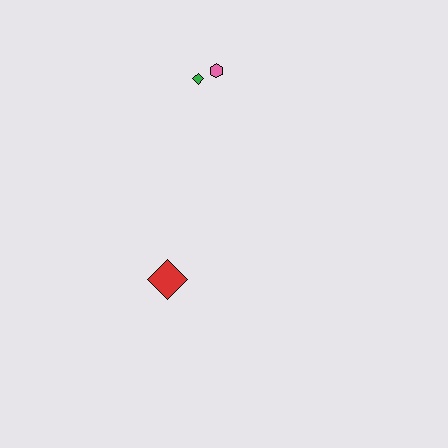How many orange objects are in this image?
There are no orange objects.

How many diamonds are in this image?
There are 2 diamonds.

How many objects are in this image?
There are 3 objects.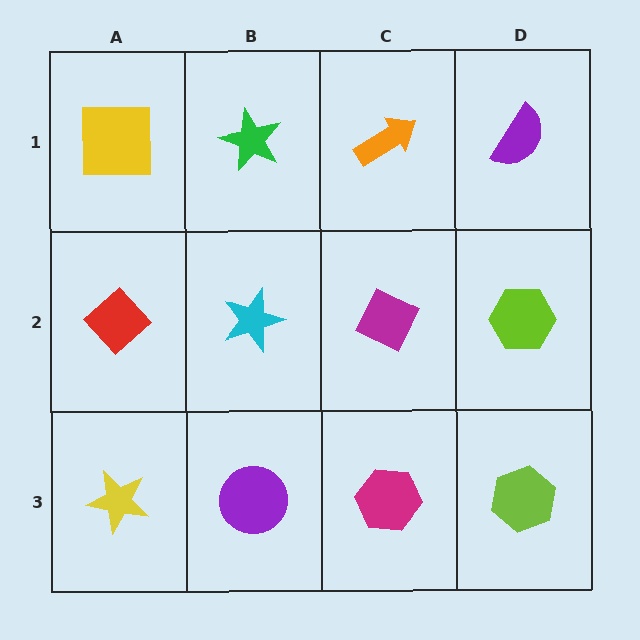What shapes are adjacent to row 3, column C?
A magenta diamond (row 2, column C), a purple circle (row 3, column B), a lime hexagon (row 3, column D).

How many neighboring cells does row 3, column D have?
2.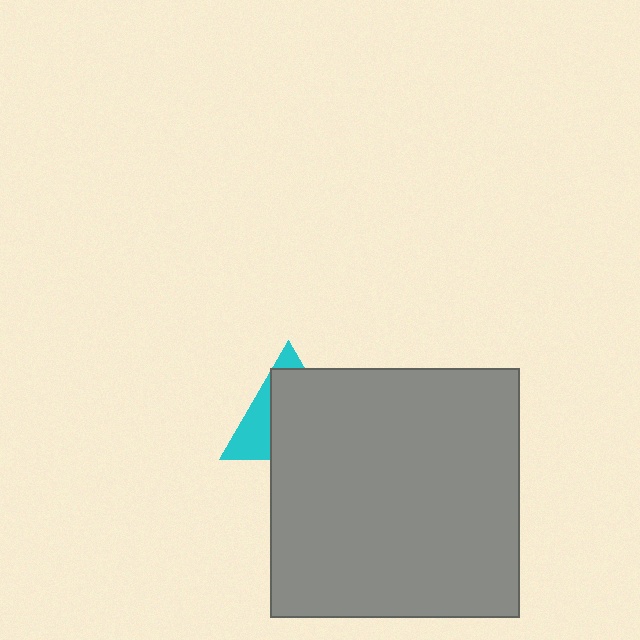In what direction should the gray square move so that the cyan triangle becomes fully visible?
The gray square should move toward the lower-right. That is the shortest direction to clear the overlap and leave the cyan triangle fully visible.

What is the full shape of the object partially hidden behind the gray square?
The partially hidden object is a cyan triangle.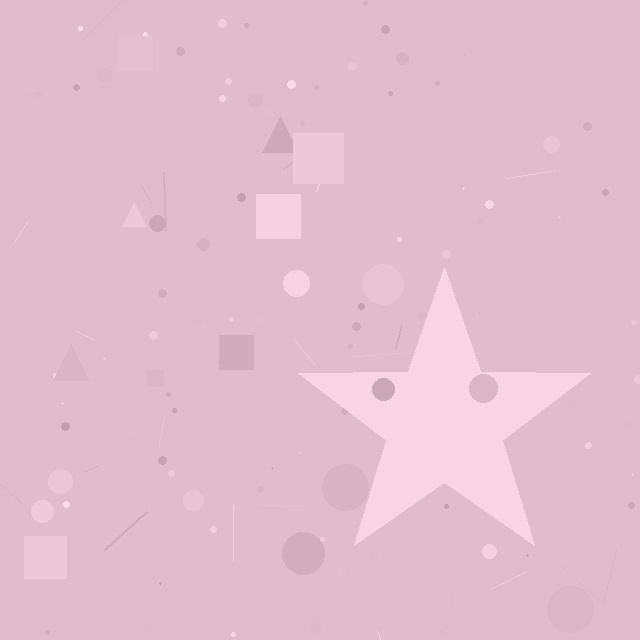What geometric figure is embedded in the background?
A star is embedded in the background.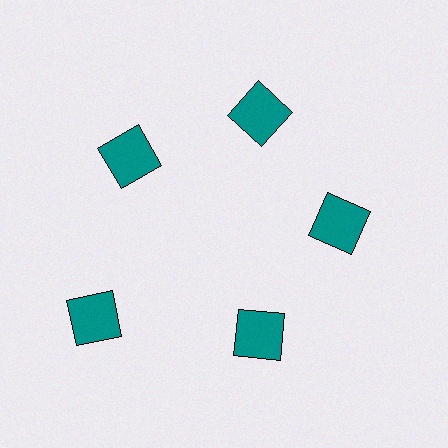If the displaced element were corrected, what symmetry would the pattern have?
It would have 5-fold rotational symmetry — the pattern would map onto itself every 72 degrees.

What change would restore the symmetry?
The symmetry would be restored by moving it inward, back onto the ring so that all 5 squares sit at equal angles and equal distance from the center.